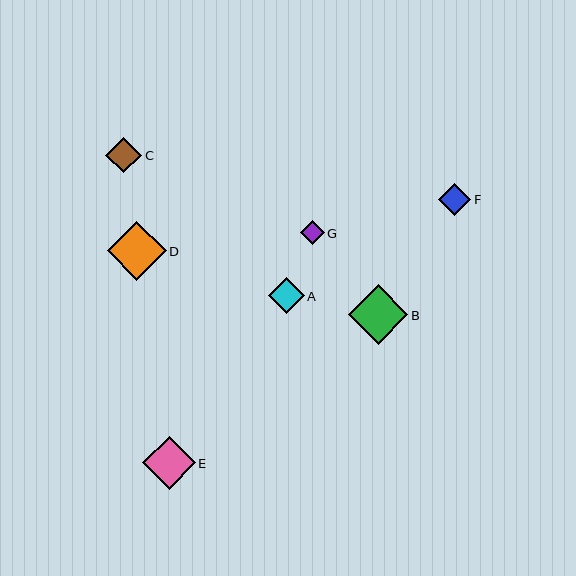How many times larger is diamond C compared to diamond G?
Diamond C is approximately 1.5 times the size of diamond G.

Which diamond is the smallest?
Diamond G is the smallest with a size of approximately 24 pixels.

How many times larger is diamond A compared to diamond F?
Diamond A is approximately 1.1 times the size of diamond F.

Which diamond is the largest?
Diamond B is the largest with a size of approximately 60 pixels.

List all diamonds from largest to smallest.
From largest to smallest: B, D, E, A, C, F, G.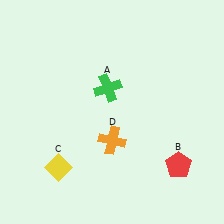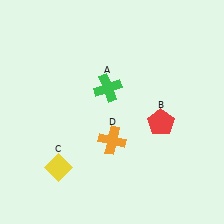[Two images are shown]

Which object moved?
The red pentagon (B) moved up.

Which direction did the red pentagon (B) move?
The red pentagon (B) moved up.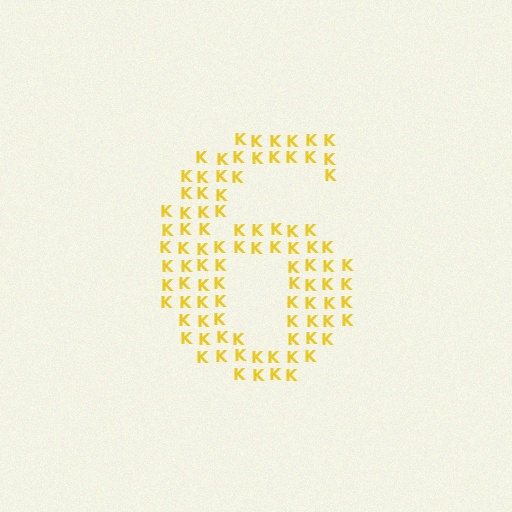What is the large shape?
The large shape is the digit 6.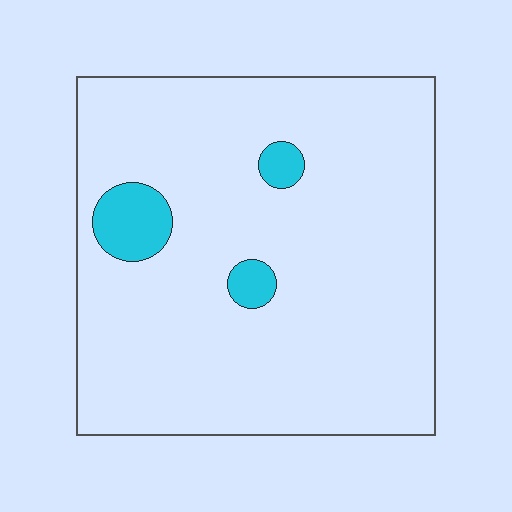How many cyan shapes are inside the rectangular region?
3.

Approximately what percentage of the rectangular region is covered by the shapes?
Approximately 5%.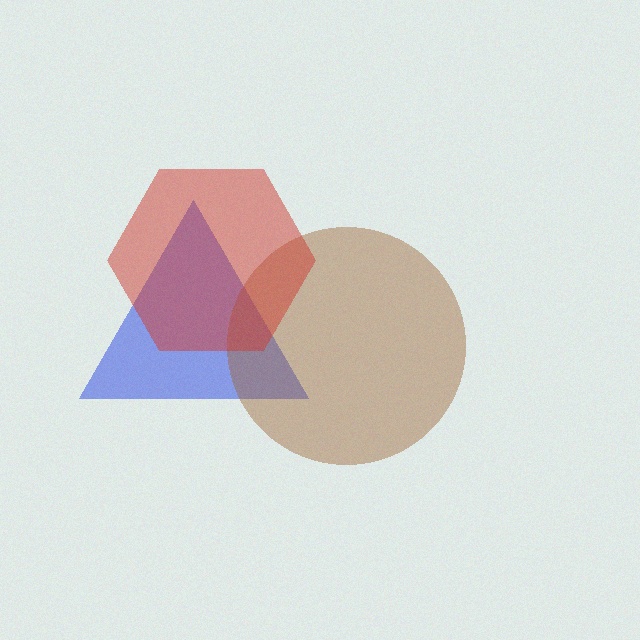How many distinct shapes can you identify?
There are 3 distinct shapes: a blue triangle, a brown circle, a red hexagon.